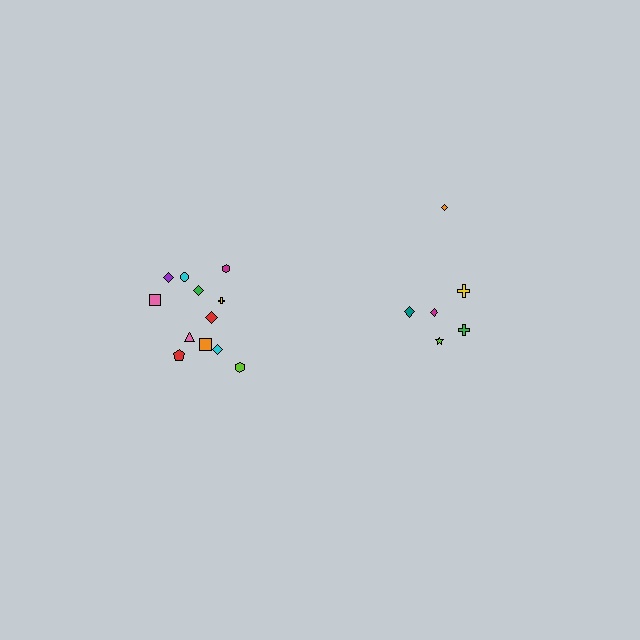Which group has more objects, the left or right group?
The left group.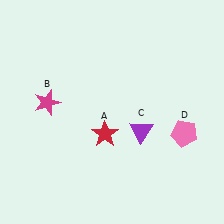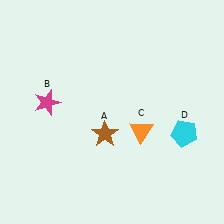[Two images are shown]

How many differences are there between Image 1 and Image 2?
There are 3 differences between the two images.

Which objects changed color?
A changed from red to brown. C changed from purple to orange. D changed from pink to cyan.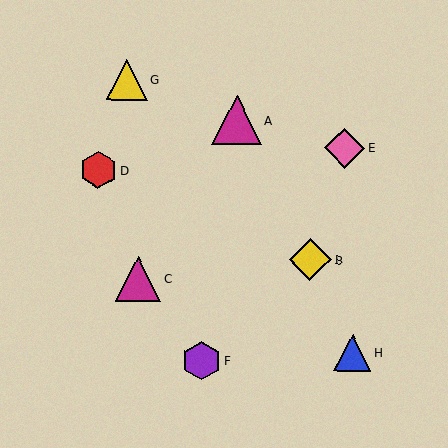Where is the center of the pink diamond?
The center of the pink diamond is at (345, 148).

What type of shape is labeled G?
Shape G is a yellow triangle.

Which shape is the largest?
The magenta triangle (labeled A) is the largest.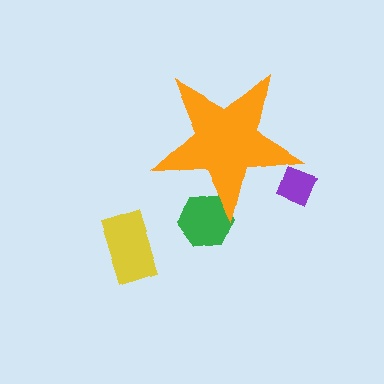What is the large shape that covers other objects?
An orange star.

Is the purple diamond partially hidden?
Yes, the purple diamond is partially hidden behind the orange star.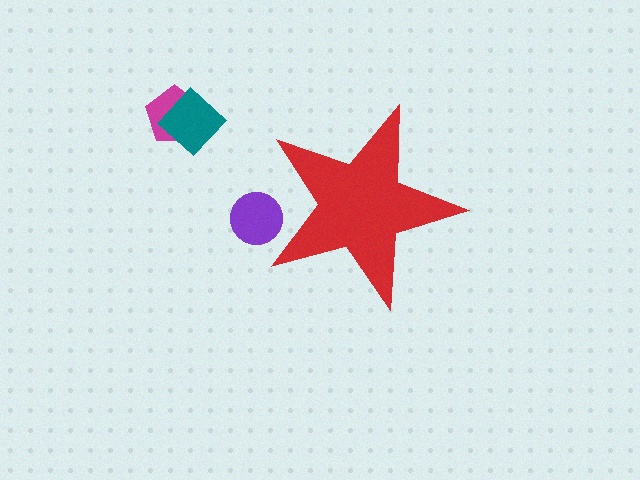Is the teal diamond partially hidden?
No, the teal diamond is fully visible.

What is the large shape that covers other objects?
A red star.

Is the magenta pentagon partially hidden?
No, the magenta pentagon is fully visible.